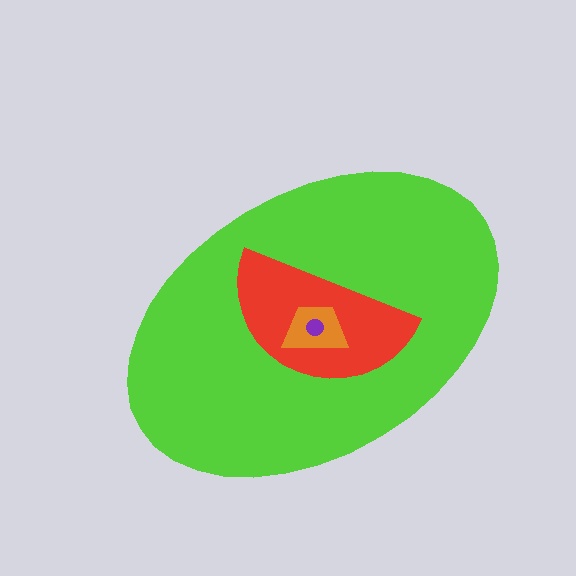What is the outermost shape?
The lime ellipse.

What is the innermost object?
The purple circle.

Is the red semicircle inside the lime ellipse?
Yes.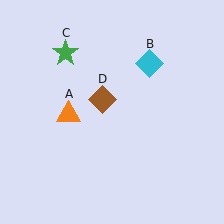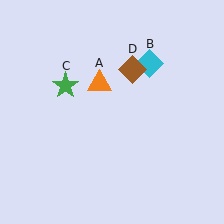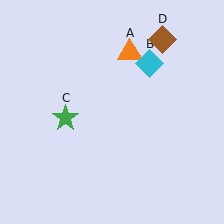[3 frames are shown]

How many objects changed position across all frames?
3 objects changed position: orange triangle (object A), green star (object C), brown diamond (object D).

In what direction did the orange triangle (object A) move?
The orange triangle (object A) moved up and to the right.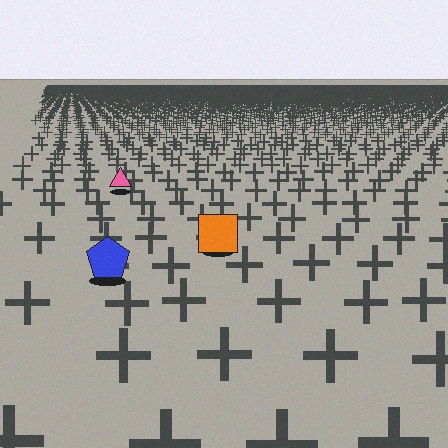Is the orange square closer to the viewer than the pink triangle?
Yes. The orange square is closer — you can tell from the texture gradient: the ground texture is coarser near it.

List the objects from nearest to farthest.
From nearest to farthest: the blue pentagon, the orange square, the pink triangle.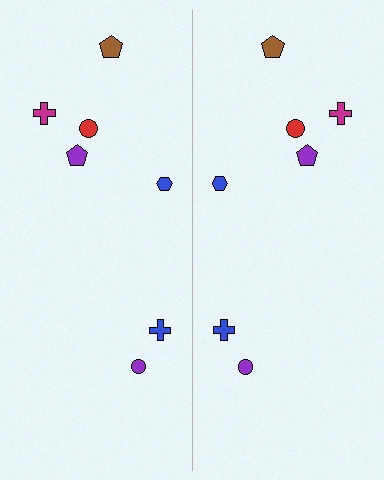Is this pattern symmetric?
Yes, this pattern has bilateral (reflection) symmetry.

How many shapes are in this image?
There are 14 shapes in this image.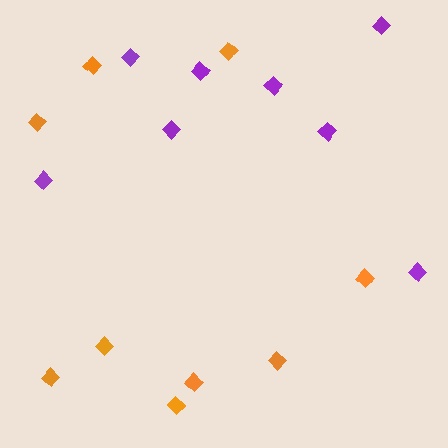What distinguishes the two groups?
There are 2 groups: one group of purple diamonds (8) and one group of orange diamonds (9).